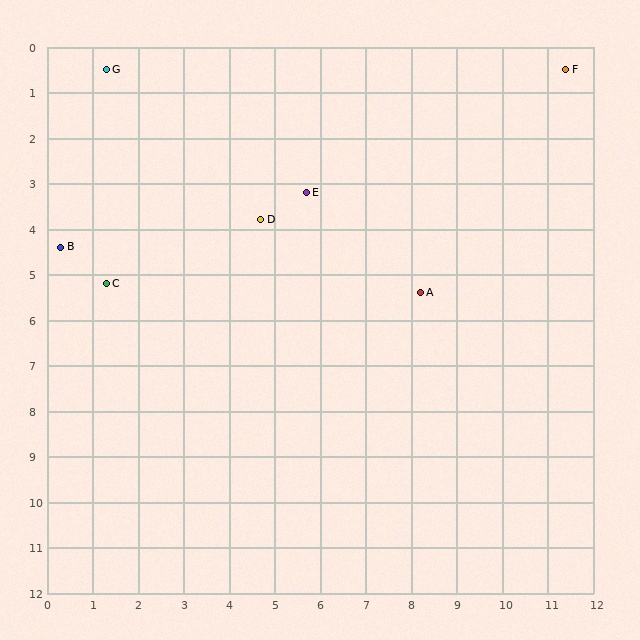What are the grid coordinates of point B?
Point B is at approximately (0.3, 4.4).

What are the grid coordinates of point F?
Point F is at approximately (11.4, 0.5).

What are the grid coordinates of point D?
Point D is at approximately (4.7, 3.8).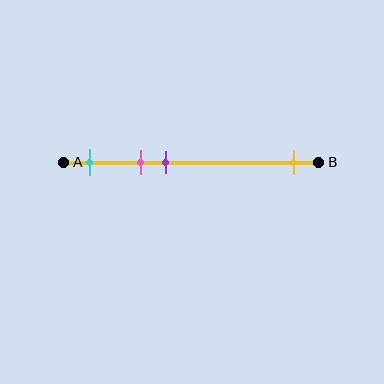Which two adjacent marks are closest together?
The pink and purple marks are the closest adjacent pair.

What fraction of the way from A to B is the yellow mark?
The yellow mark is approximately 90% (0.9) of the way from A to B.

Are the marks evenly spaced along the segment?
No, the marks are not evenly spaced.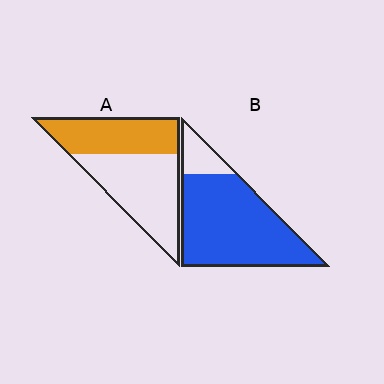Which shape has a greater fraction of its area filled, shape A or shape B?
Shape B.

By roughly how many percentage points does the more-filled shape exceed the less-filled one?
By roughly 40 percentage points (B over A).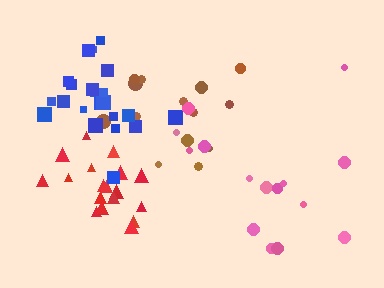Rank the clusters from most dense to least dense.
blue, red, brown, pink.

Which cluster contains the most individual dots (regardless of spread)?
Blue (23).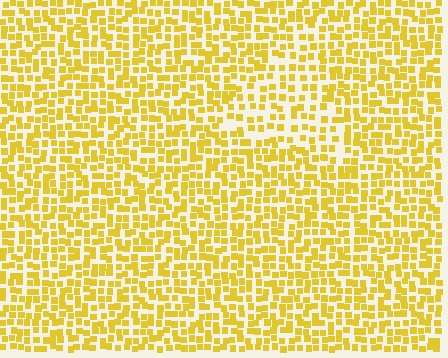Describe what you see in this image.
The image contains small yellow elements arranged at two different densities. A triangle-shaped region is visible where the elements are less densely packed than the surrounding area.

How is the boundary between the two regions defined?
The boundary is defined by a change in element density (approximately 1.6x ratio). All elements are the same color, size, and shape.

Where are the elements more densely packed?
The elements are more densely packed outside the triangle boundary.